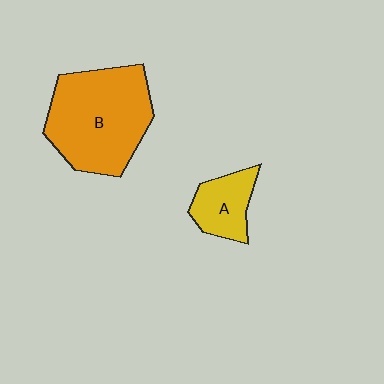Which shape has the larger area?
Shape B (orange).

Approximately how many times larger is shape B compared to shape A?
Approximately 2.7 times.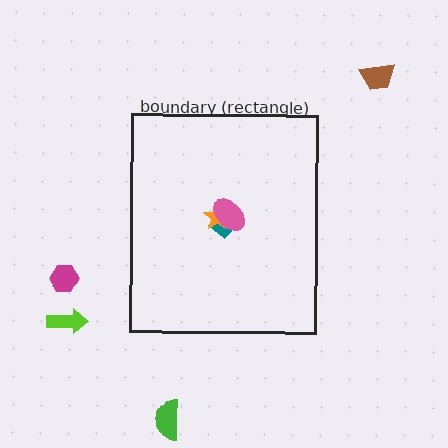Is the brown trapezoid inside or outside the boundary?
Outside.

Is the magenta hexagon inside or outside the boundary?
Outside.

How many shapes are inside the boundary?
3 inside, 4 outside.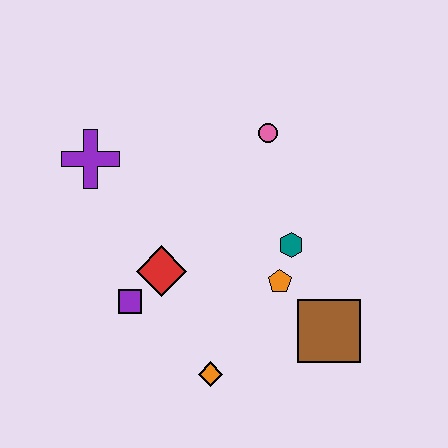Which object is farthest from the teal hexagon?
The purple cross is farthest from the teal hexagon.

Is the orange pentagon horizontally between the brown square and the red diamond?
Yes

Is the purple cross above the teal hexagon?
Yes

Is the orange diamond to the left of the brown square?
Yes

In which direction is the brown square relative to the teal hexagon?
The brown square is below the teal hexagon.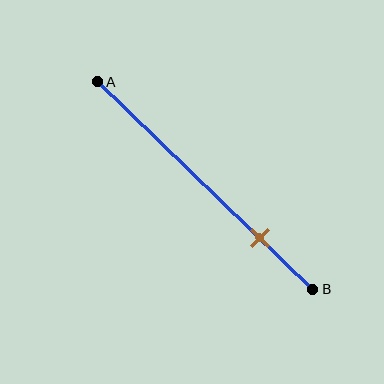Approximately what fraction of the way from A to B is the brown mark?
The brown mark is approximately 75% of the way from A to B.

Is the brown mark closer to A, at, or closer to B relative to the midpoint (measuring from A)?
The brown mark is closer to point B than the midpoint of segment AB.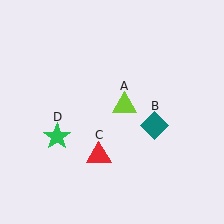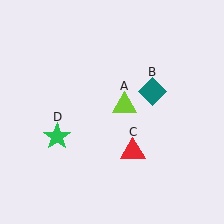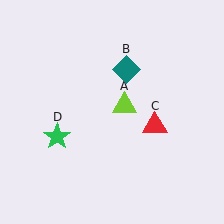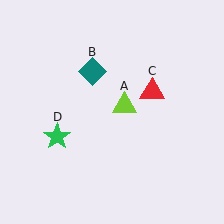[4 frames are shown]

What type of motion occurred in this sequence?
The teal diamond (object B), red triangle (object C) rotated counterclockwise around the center of the scene.